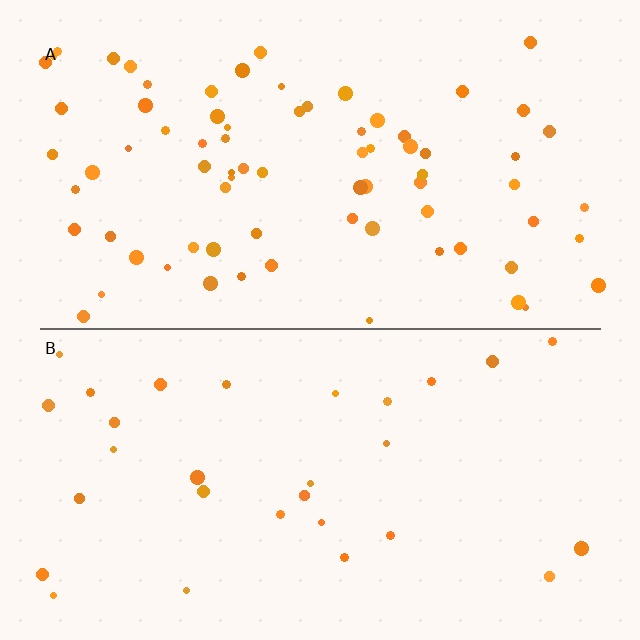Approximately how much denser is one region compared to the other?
Approximately 2.5× — region A over region B.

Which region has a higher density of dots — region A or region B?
A (the top).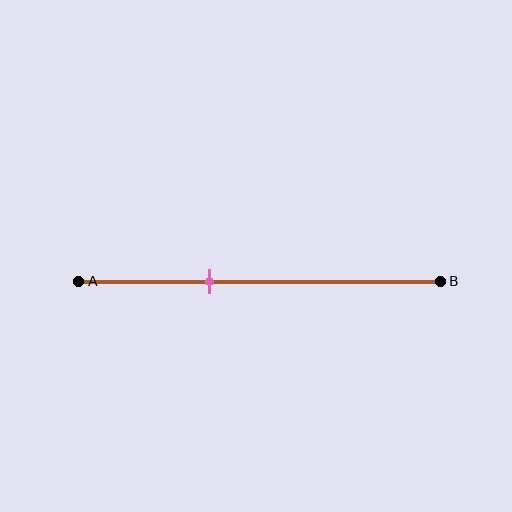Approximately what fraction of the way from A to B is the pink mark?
The pink mark is approximately 35% of the way from A to B.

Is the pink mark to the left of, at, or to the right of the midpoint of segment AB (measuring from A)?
The pink mark is to the left of the midpoint of segment AB.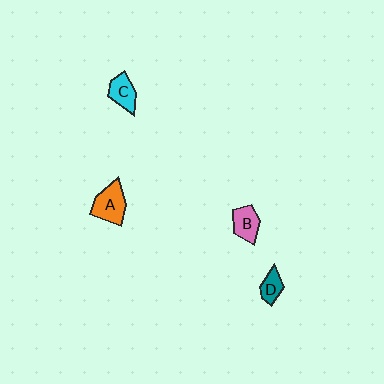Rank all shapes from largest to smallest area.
From largest to smallest: A (orange), B (pink), C (cyan), D (teal).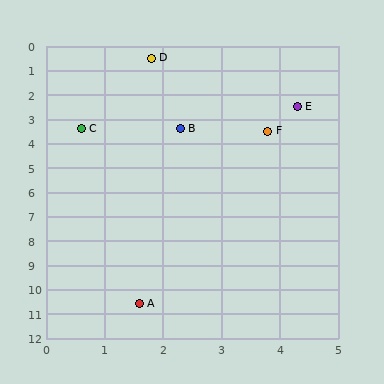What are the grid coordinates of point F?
Point F is at approximately (3.8, 3.5).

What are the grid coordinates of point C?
Point C is at approximately (0.6, 3.4).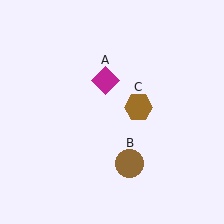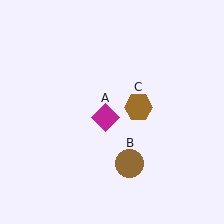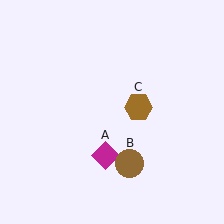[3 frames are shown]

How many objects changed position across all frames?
1 object changed position: magenta diamond (object A).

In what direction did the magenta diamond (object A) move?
The magenta diamond (object A) moved down.